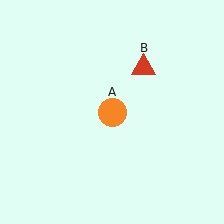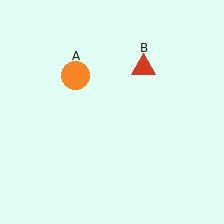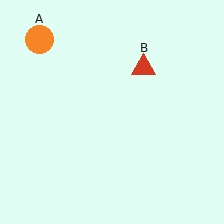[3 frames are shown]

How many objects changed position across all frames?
1 object changed position: orange circle (object A).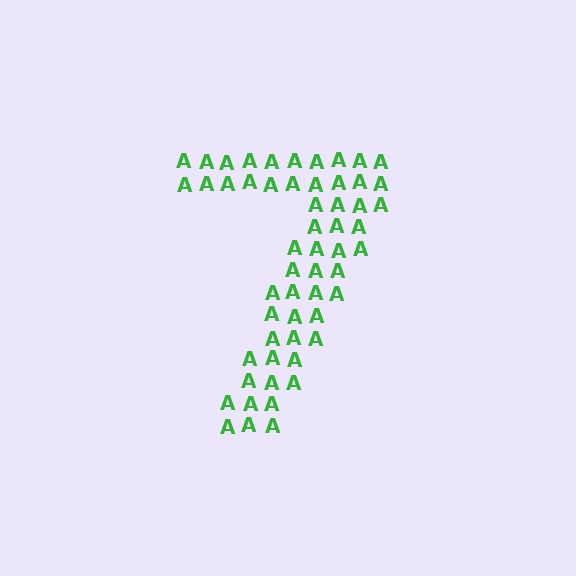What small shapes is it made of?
It is made of small letter A's.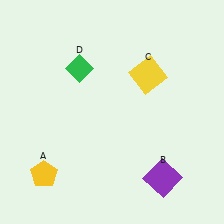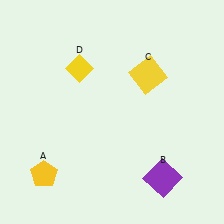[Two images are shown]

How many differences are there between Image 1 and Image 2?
There is 1 difference between the two images.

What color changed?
The diamond (D) changed from green in Image 1 to yellow in Image 2.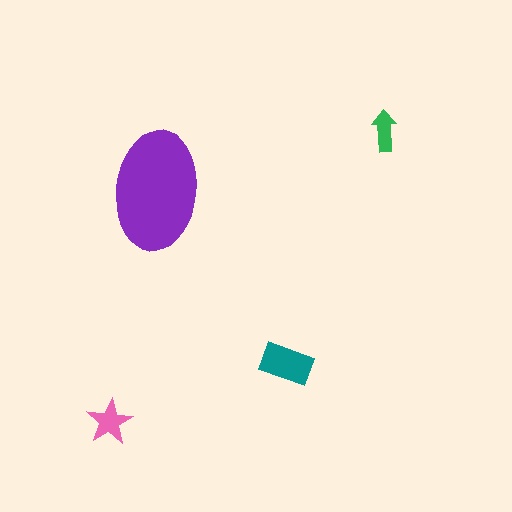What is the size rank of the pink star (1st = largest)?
3rd.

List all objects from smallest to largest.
The green arrow, the pink star, the teal rectangle, the purple ellipse.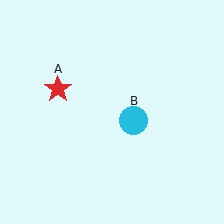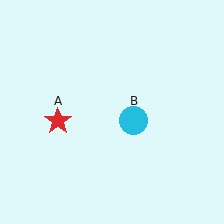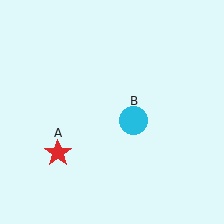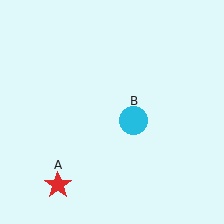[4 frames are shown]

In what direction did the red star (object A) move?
The red star (object A) moved down.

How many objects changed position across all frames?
1 object changed position: red star (object A).